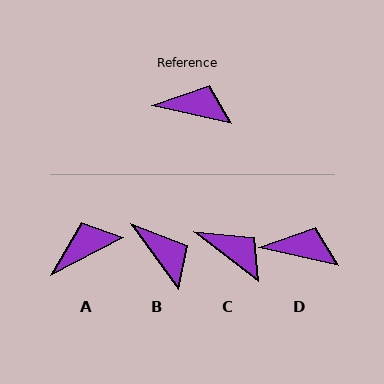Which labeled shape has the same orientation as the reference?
D.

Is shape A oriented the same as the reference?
No, it is off by about 40 degrees.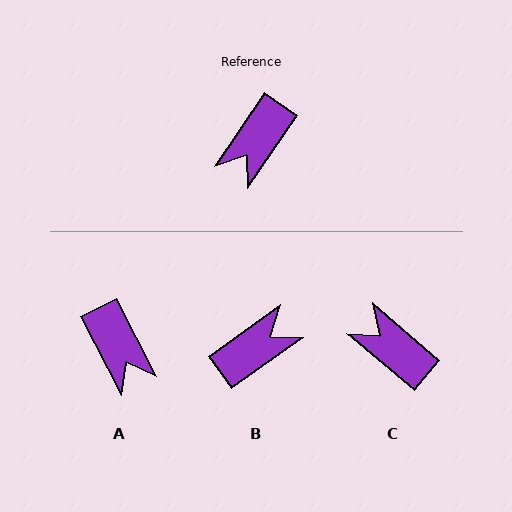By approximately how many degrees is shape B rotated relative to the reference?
Approximately 160 degrees counter-clockwise.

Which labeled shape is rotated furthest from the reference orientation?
B, about 160 degrees away.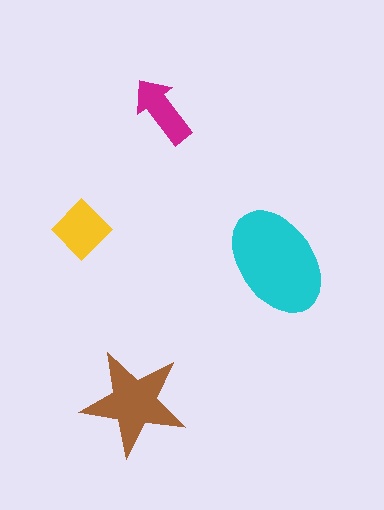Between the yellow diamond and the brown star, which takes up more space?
The brown star.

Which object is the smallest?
The magenta arrow.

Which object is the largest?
The cyan ellipse.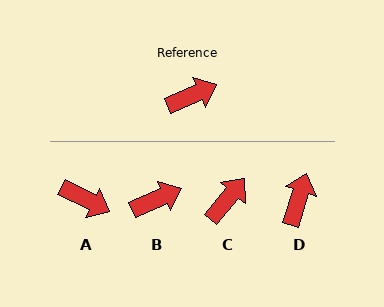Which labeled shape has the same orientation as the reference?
B.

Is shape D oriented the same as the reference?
No, it is off by about 49 degrees.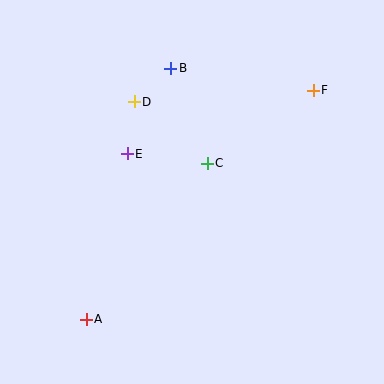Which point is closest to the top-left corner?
Point D is closest to the top-left corner.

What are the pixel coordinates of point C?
Point C is at (207, 163).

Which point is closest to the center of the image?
Point C at (207, 163) is closest to the center.